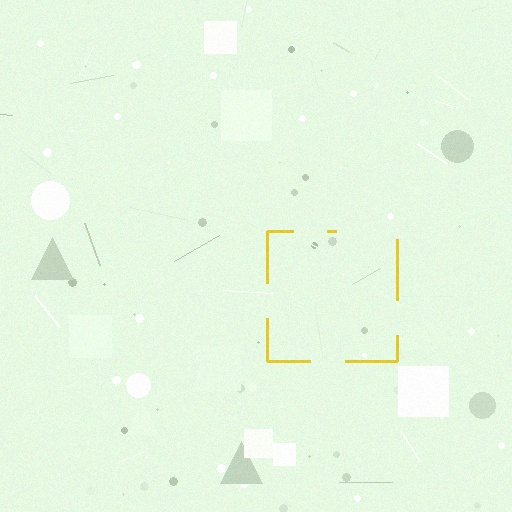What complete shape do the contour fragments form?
The contour fragments form a square.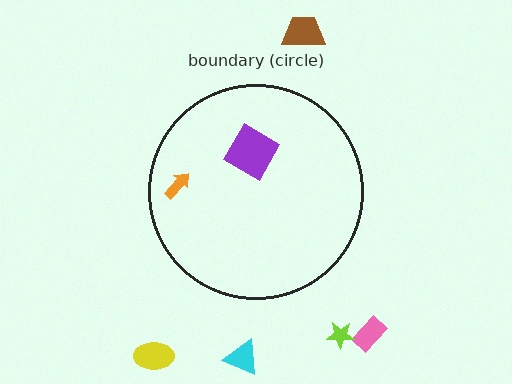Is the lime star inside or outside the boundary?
Outside.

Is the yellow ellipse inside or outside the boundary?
Outside.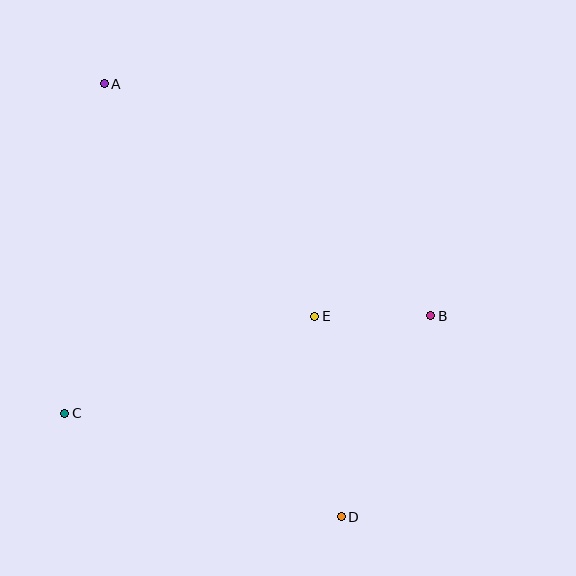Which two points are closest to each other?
Points B and E are closest to each other.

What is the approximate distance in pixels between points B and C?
The distance between B and C is approximately 379 pixels.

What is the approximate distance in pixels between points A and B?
The distance between A and B is approximately 401 pixels.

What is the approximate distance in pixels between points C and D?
The distance between C and D is approximately 295 pixels.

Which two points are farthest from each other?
Points A and D are farthest from each other.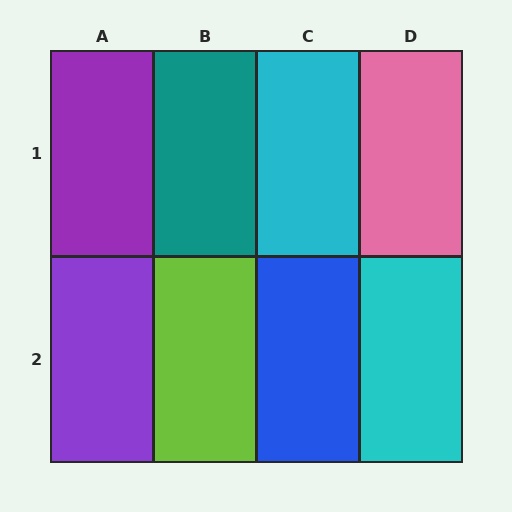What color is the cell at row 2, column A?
Purple.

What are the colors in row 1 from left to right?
Purple, teal, cyan, pink.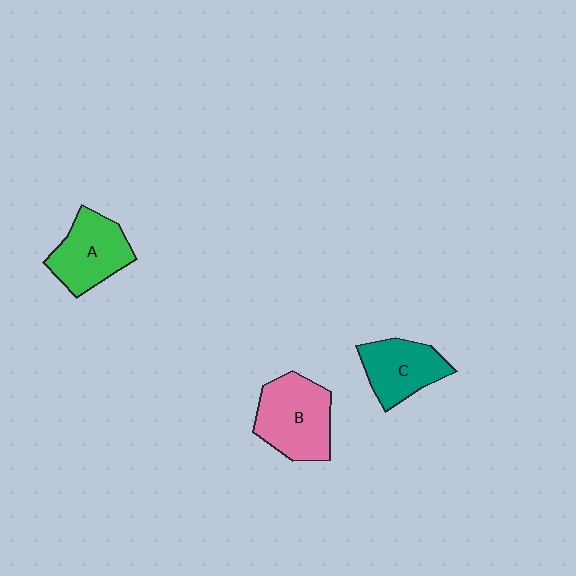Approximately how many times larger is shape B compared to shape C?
Approximately 1.3 times.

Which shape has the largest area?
Shape B (pink).